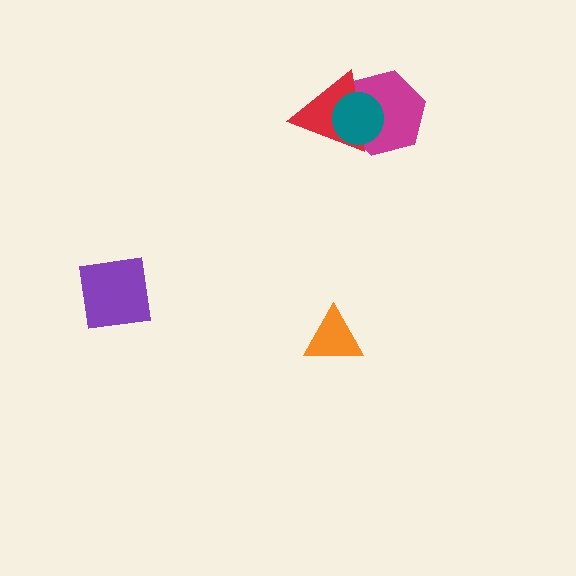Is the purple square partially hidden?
No, no other shape covers it.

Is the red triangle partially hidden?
Yes, it is partially covered by another shape.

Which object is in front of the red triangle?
The teal circle is in front of the red triangle.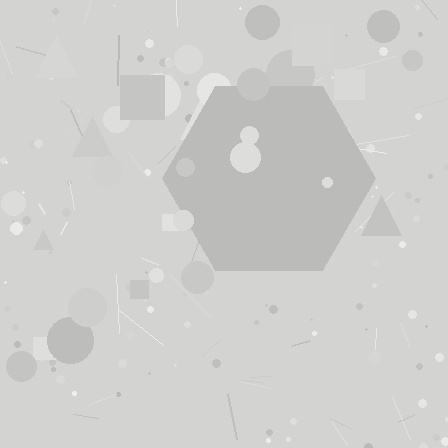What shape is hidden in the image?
A hexagon is hidden in the image.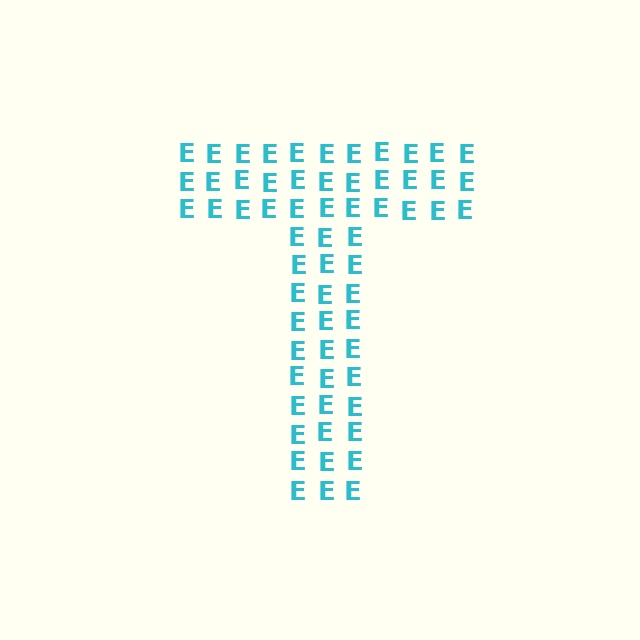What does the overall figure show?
The overall figure shows the letter T.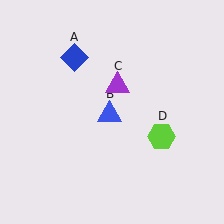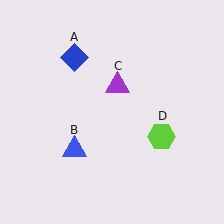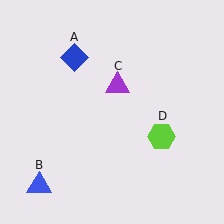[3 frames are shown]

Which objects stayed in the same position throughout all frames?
Blue diamond (object A) and purple triangle (object C) and lime hexagon (object D) remained stationary.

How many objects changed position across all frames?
1 object changed position: blue triangle (object B).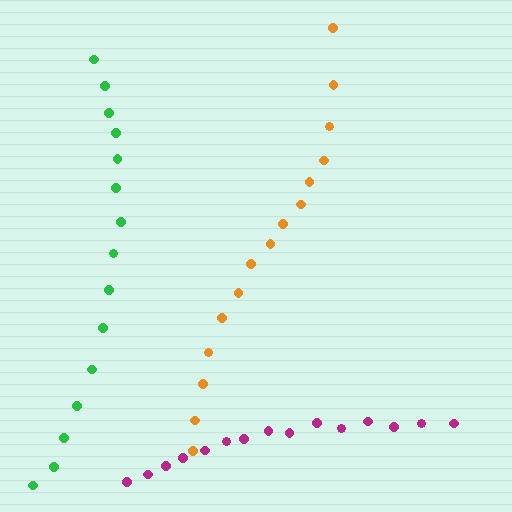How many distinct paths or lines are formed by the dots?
There are 3 distinct paths.